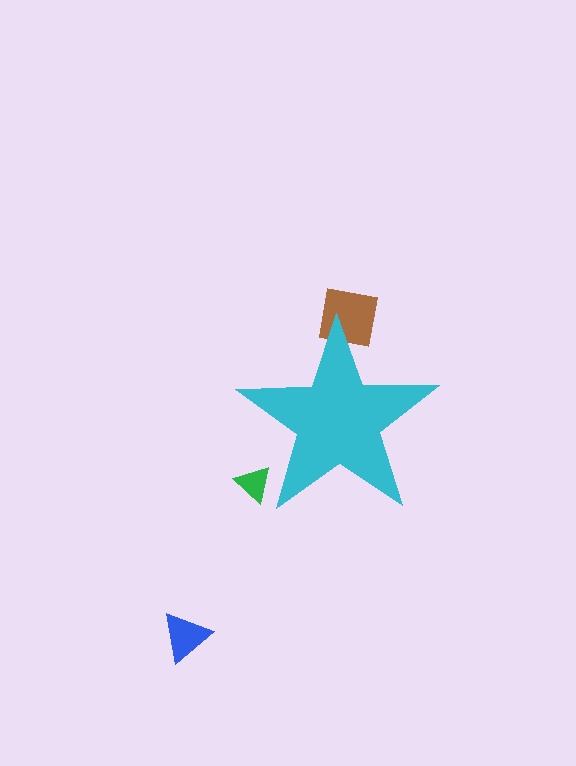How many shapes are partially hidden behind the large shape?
2 shapes are partially hidden.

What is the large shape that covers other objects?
A cyan star.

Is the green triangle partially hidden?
Yes, the green triangle is partially hidden behind the cyan star.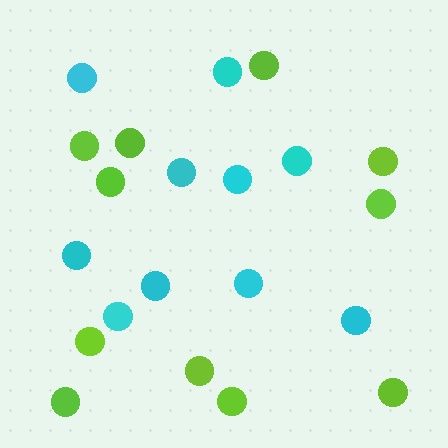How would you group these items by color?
There are 2 groups: one group of cyan circles (10) and one group of lime circles (11).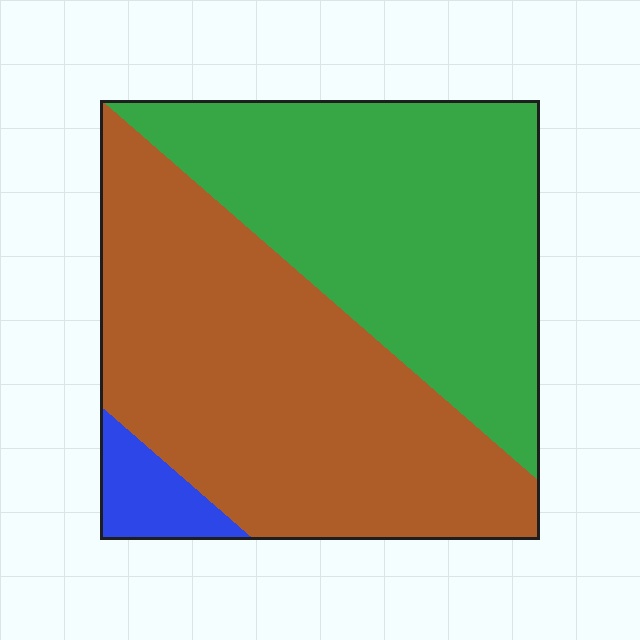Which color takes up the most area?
Brown, at roughly 50%.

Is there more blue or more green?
Green.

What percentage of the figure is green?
Green takes up about two fifths (2/5) of the figure.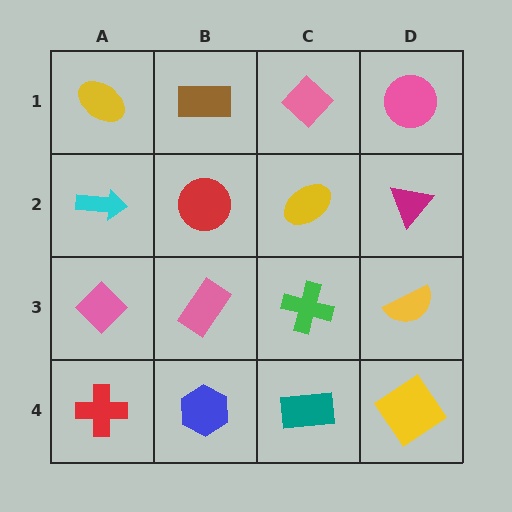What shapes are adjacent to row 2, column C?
A pink diamond (row 1, column C), a green cross (row 3, column C), a red circle (row 2, column B), a magenta triangle (row 2, column D).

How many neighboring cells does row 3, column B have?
4.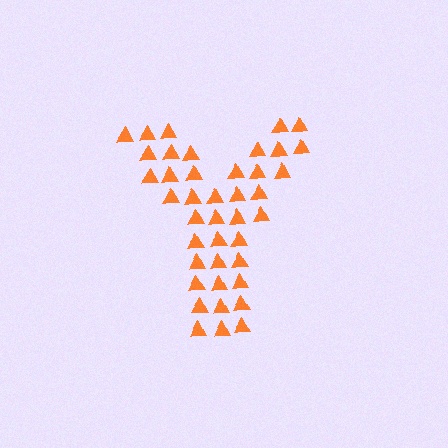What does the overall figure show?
The overall figure shows the letter Y.